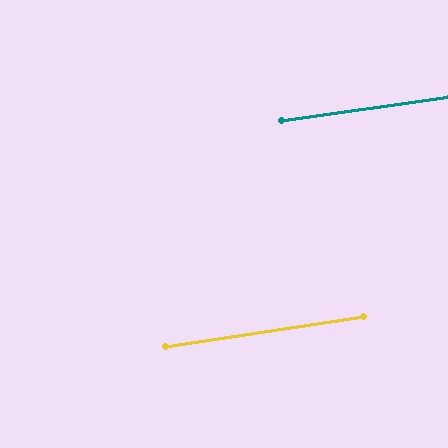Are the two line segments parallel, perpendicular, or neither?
Parallel — their directions differ by only 0.5°.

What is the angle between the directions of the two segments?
Approximately 1 degree.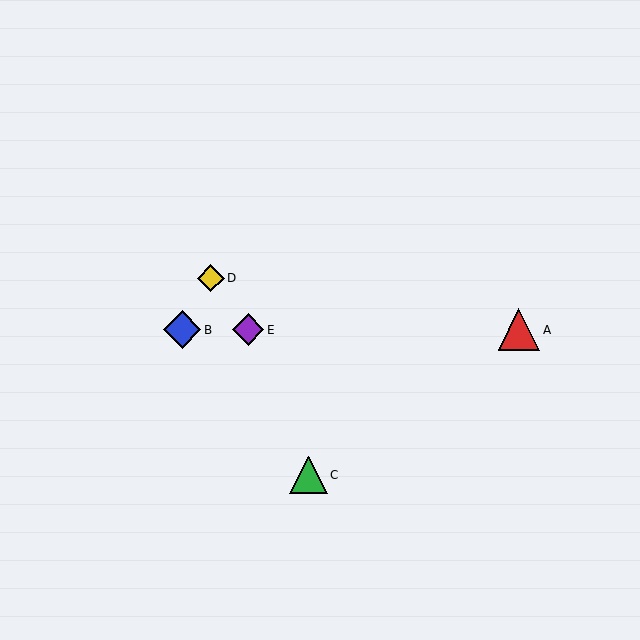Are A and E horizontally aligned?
Yes, both are at y≈330.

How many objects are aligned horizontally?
3 objects (A, B, E) are aligned horizontally.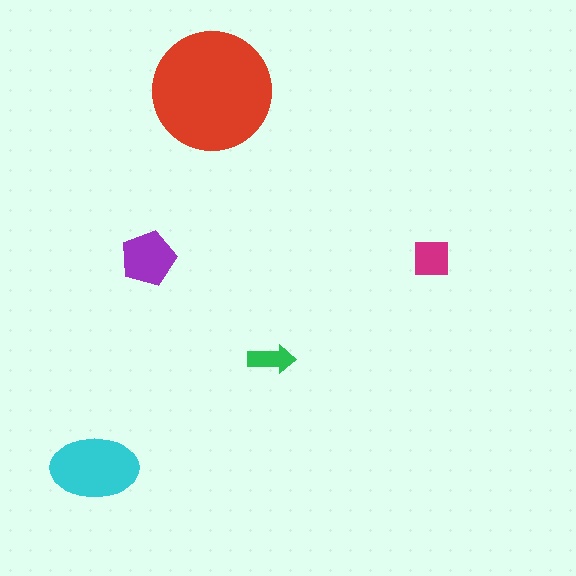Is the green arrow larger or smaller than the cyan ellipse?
Smaller.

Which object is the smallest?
The green arrow.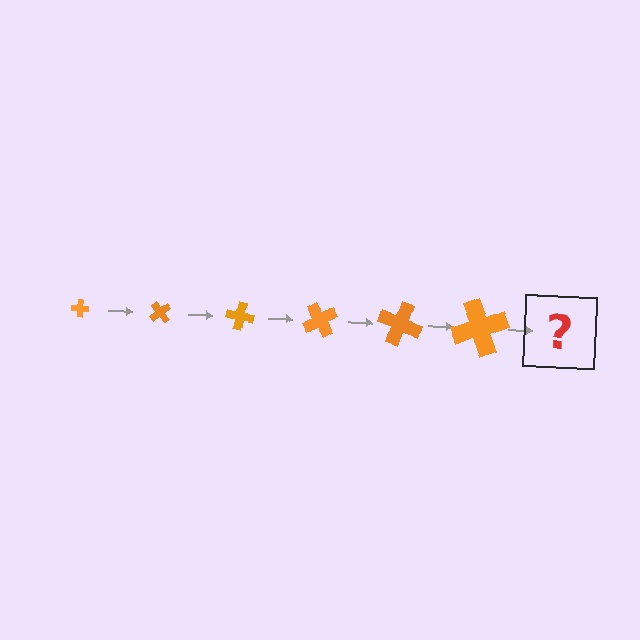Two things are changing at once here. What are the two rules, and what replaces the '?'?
The two rules are that the cross grows larger each step and it rotates 50 degrees each step. The '?' should be a cross, larger than the previous one and rotated 300 degrees from the start.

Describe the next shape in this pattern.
It should be a cross, larger than the previous one and rotated 300 degrees from the start.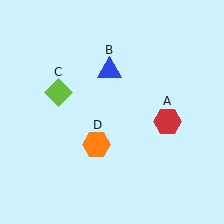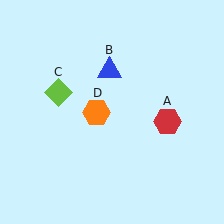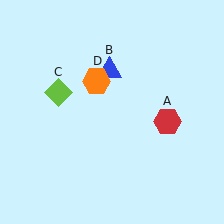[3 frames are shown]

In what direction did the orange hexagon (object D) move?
The orange hexagon (object D) moved up.